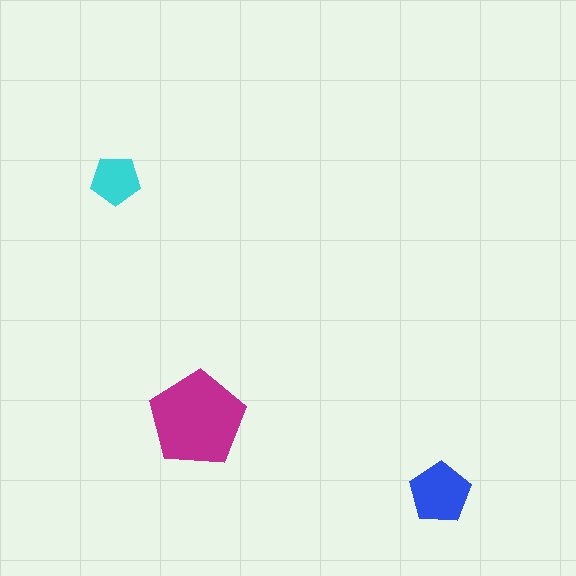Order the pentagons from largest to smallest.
the magenta one, the blue one, the cyan one.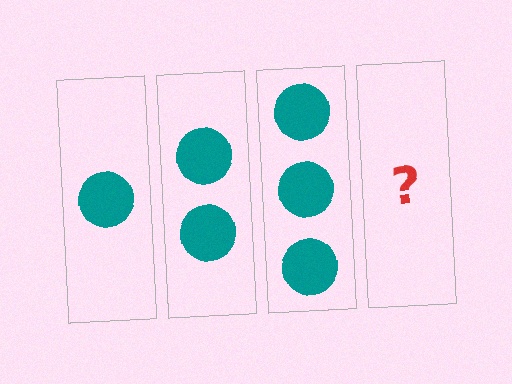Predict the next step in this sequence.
The next step is 4 circles.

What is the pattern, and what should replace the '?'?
The pattern is that each step adds one more circle. The '?' should be 4 circles.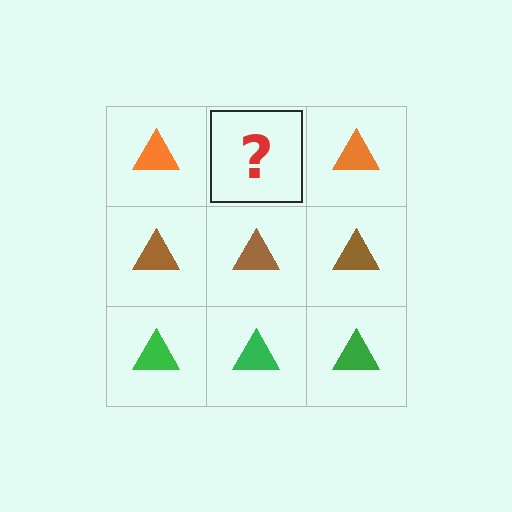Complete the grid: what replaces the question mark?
The question mark should be replaced with an orange triangle.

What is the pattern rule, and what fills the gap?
The rule is that each row has a consistent color. The gap should be filled with an orange triangle.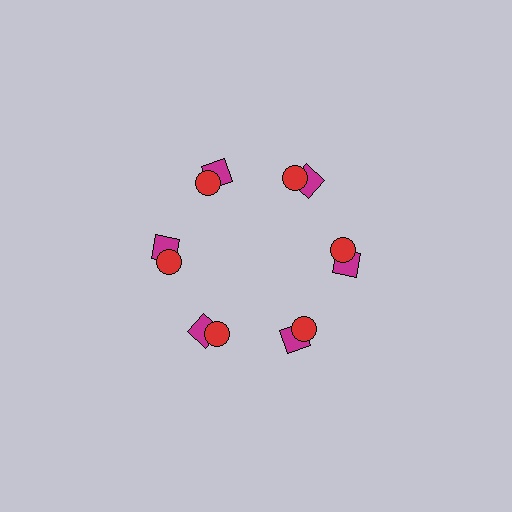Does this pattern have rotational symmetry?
Yes, this pattern has 6-fold rotational symmetry. It looks the same after rotating 60 degrees around the center.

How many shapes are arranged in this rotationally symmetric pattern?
There are 12 shapes, arranged in 6 groups of 2.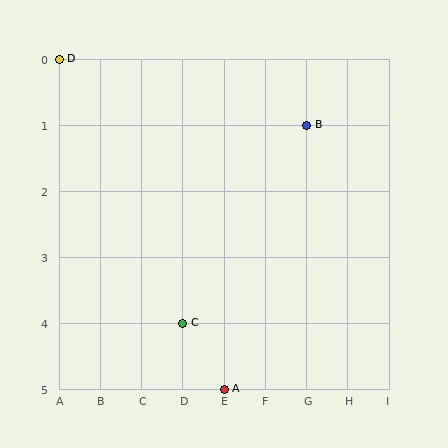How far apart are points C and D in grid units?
Points C and D are 3 columns and 4 rows apart (about 5.0 grid units diagonally).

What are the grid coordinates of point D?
Point D is at grid coordinates (A, 0).